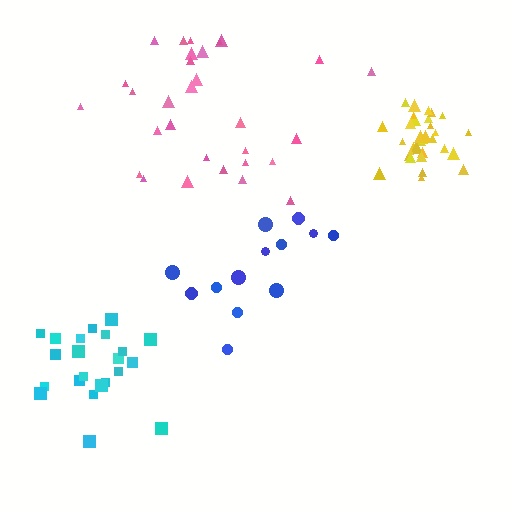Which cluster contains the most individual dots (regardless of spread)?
Yellow (32).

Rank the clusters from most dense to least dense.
yellow, cyan, pink, blue.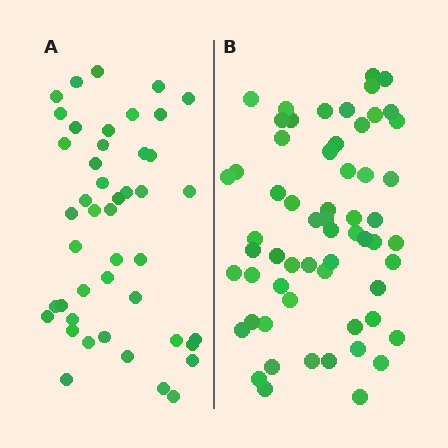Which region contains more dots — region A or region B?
Region B (the right region) has more dots.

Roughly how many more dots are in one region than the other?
Region B has approximately 15 more dots than region A.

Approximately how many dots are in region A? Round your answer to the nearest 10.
About 40 dots. (The exact count is 45, which rounds to 40.)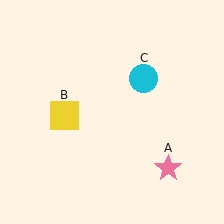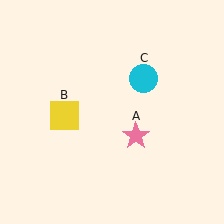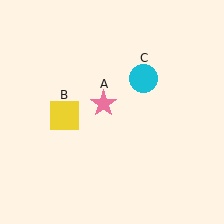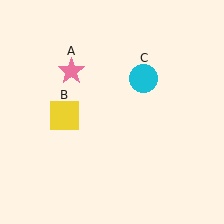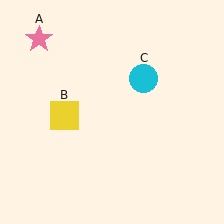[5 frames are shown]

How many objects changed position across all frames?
1 object changed position: pink star (object A).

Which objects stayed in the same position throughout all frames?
Yellow square (object B) and cyan circle (object C) remained stationary.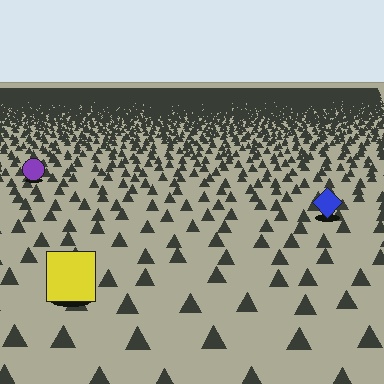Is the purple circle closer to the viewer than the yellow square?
No. The yellow square is closer — you can tell from the texture gradient: the ground texture is coarser near it.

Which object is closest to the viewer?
The yellow square is closest. The texture marks near it are larger and more spread out.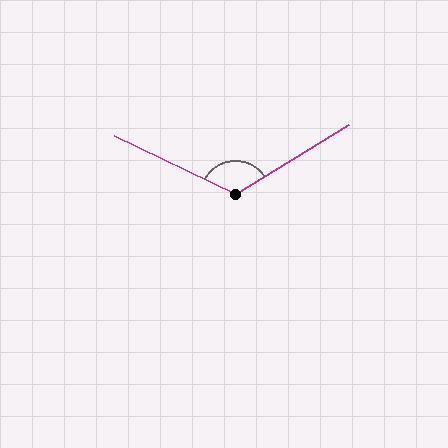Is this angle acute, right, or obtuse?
It is obtuse.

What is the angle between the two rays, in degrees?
Approximately 122 degrees.